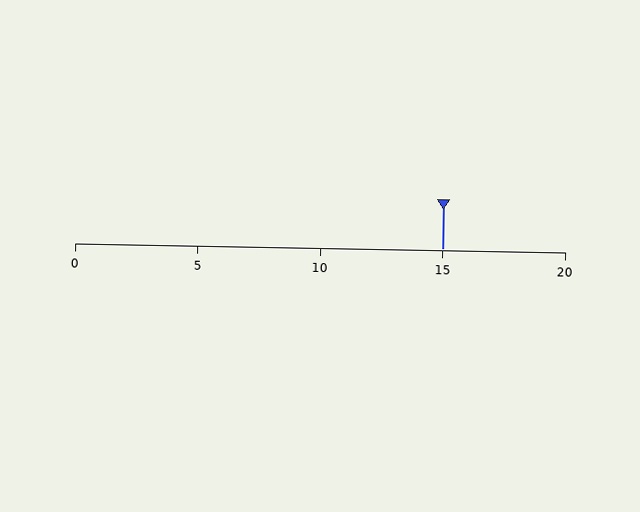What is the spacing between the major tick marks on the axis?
The major ticks are spaced 5 apart.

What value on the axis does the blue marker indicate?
The marker indicates approximately 15.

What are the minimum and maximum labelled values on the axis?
The axis runs from 0 to 20.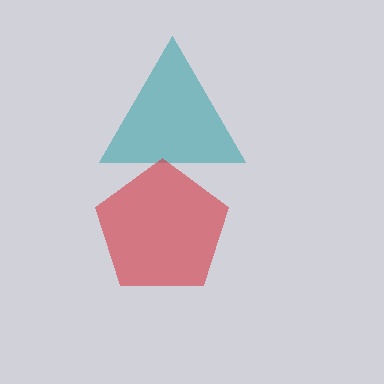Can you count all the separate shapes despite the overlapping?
Yes, there are 2 separate shapes.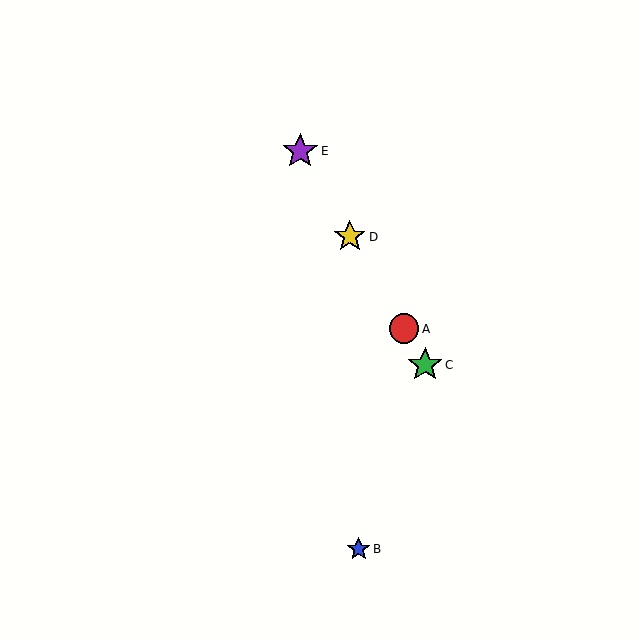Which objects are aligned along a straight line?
Objects A, C, D, E are aligned along a straight line.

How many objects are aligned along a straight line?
4 objects (A, C, D, E) are aligned along a straight line.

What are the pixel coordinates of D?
Object D is at (350, 237).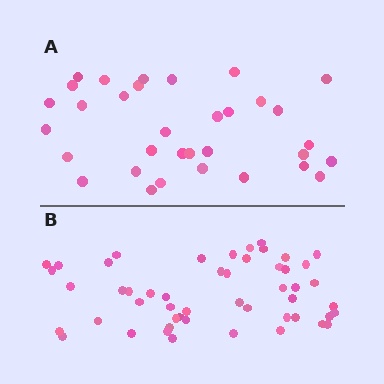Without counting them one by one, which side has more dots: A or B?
Region B (the bottom region) has more dots.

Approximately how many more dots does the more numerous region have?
Region B has approximately 20 more dots than region A.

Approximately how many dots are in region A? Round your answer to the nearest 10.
About 30 dots. (The exact count is 33, which rounds to 30.)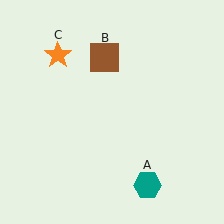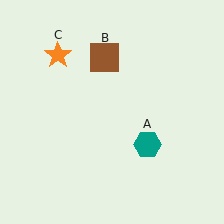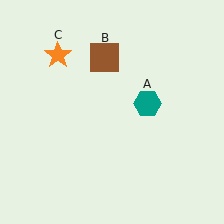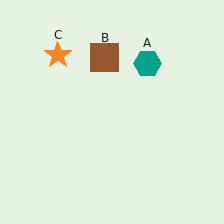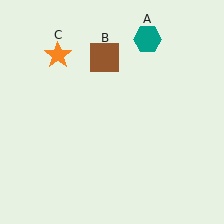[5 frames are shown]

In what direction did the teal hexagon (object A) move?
The teal hexagon (object A) moved up.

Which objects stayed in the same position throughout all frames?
Brown square (object B) and orange star (object C) remained stationary.